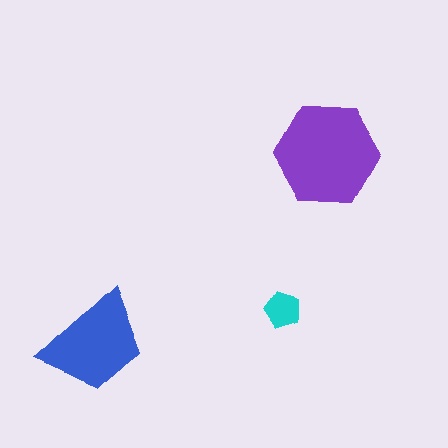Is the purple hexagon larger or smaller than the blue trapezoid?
Larger.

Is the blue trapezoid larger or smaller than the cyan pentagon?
Larger.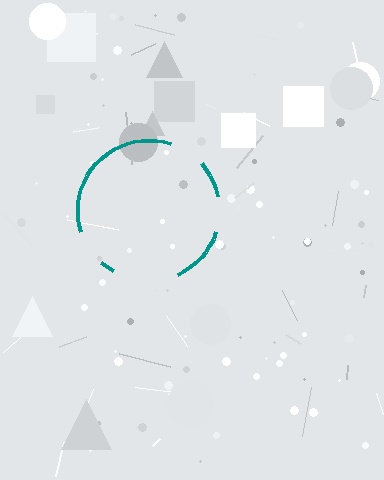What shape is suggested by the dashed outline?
The dashed outline suggests a circle.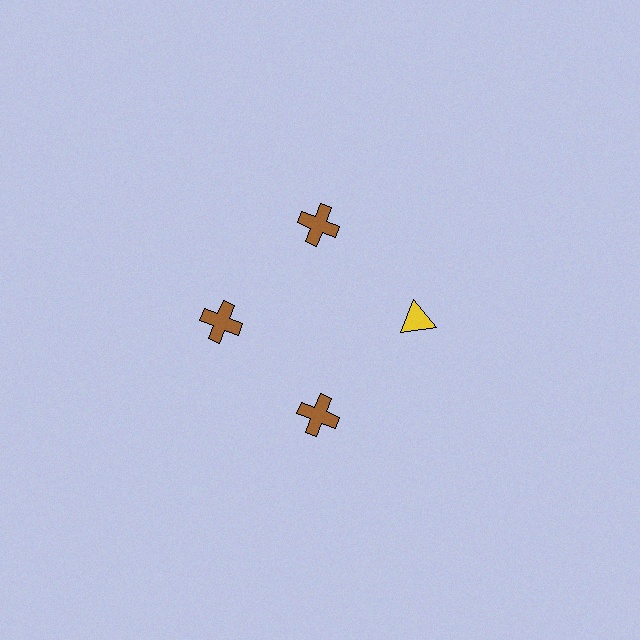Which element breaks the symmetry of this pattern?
The yellow triangle at roughly the 3 o'clock position breaks the symmetry. All other shapes are brown crosses.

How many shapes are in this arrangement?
There are 4 shapes arranged in a ring pattern.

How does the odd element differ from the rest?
It differs in both color (yellow instead of brown) and shape (triangle instead of cross).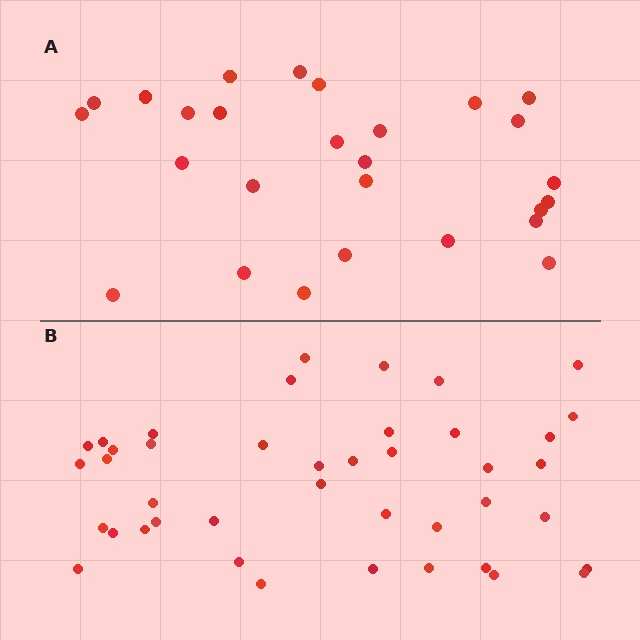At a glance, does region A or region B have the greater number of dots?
Region B (the bottom region) has more dots.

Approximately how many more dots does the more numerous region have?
Region B has approximately 15 more dots than region A.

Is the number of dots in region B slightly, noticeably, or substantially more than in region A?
Region B has substantially more. The ratio is roughly 1.6 to 1.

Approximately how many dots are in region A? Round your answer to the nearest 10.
About 30 dots. (The exact count is 27, which rounds to 30.)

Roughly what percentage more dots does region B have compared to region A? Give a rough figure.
About 55% more.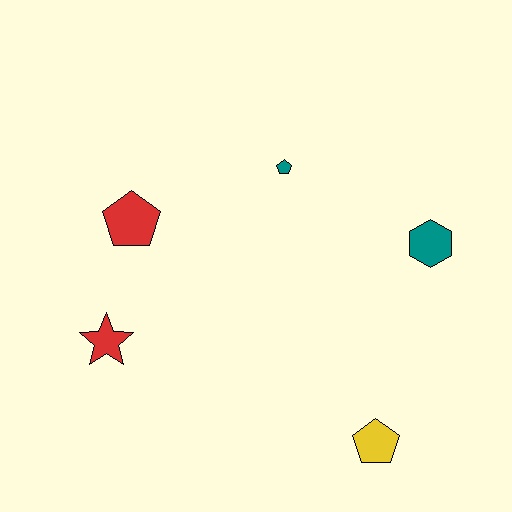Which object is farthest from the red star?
The teal hexagon is farthest from the red star.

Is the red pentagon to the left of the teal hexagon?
Yes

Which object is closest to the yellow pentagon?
The teal hexagon is closest to the yellow pentagon.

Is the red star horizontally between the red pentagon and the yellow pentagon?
No